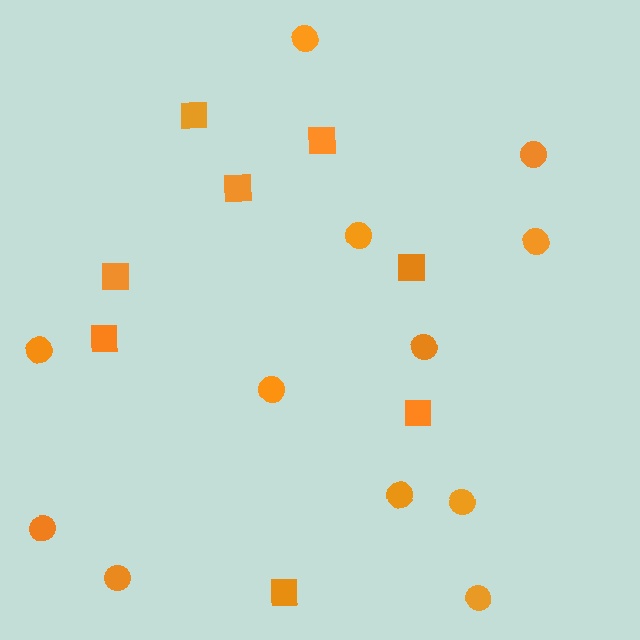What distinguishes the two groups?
There are 2 groups: one group of circles (12) and one group of squares (8).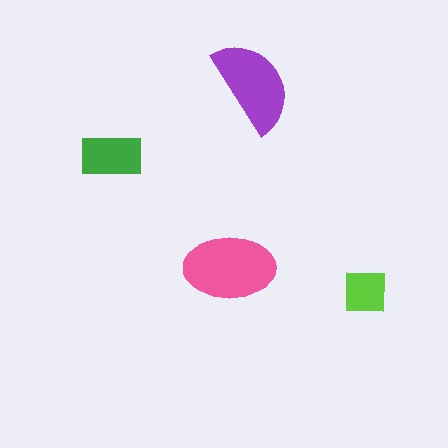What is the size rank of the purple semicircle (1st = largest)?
2nd.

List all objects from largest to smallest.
The pink ellipse, the purple semicircle, the green rectangle, the lime square.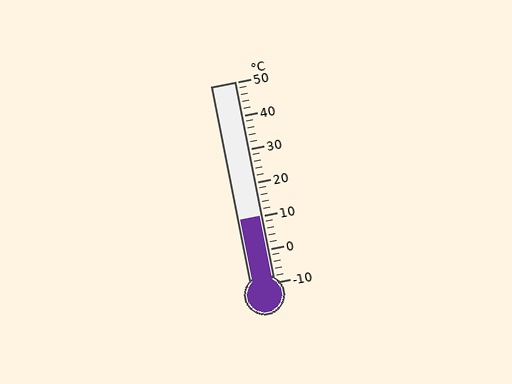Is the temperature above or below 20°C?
The temperature is below 20°C.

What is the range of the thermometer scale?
The thermometer scale ranges from -10°C to 50°C.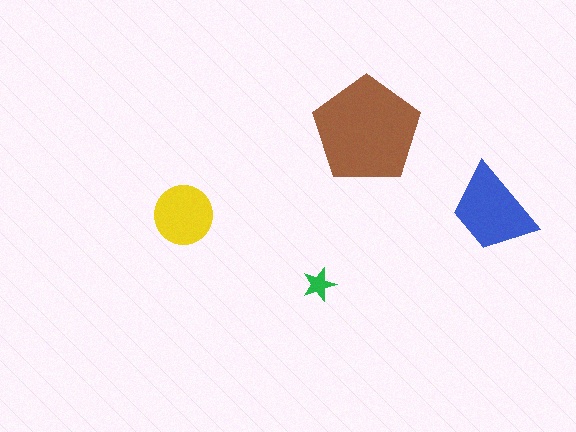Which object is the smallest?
The green star.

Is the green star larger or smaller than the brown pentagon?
Smaller.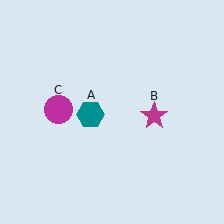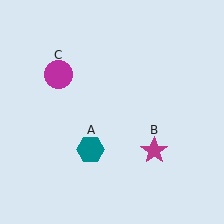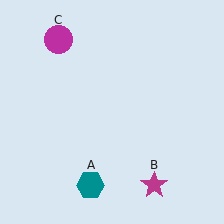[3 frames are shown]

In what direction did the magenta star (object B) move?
The magenta star (object B) moved down.